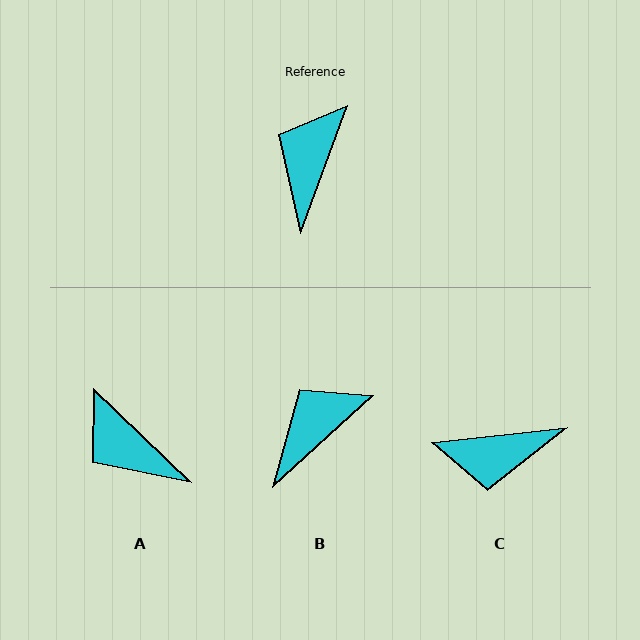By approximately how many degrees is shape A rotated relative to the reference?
Approximately 66 degrees counter-clockwise.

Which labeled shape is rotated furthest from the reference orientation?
C, about 116 degrees away.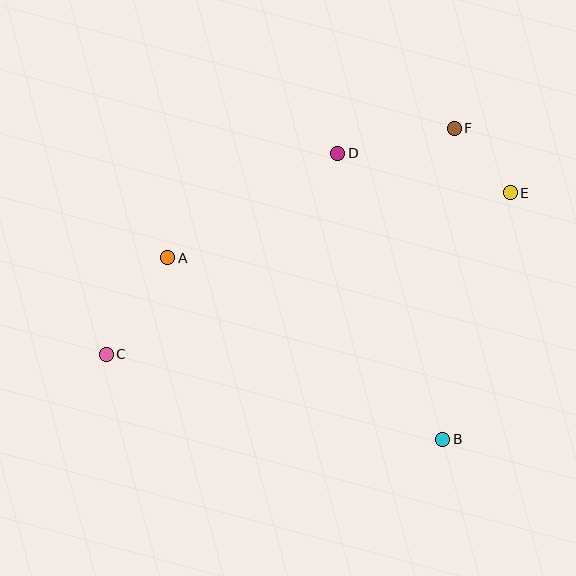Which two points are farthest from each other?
Points C and E are farthest from each other.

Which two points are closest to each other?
Points E and F are closest to each other.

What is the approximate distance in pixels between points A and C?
The distance between A and C is approximately 115 pixels.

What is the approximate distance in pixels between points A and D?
The distance between A and D is approximately 199 pixels.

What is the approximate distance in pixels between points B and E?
The distance between B and E is approximately 255 pixels.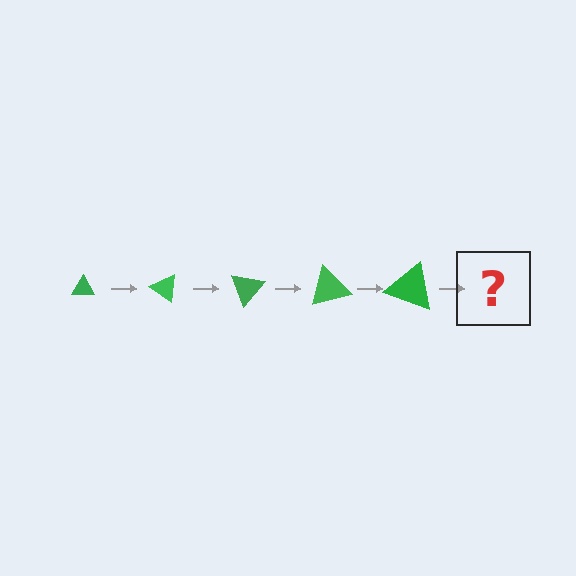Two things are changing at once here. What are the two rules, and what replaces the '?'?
The two rules are that the triangle grows larger each step and it rotates 35 degrees each step. The '?' should be a triangle, larger than the previous one and rotated 175 degrees from the start.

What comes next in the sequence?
The next element should be a triangle, larger than the previous one and rotated 175 degrees from the start.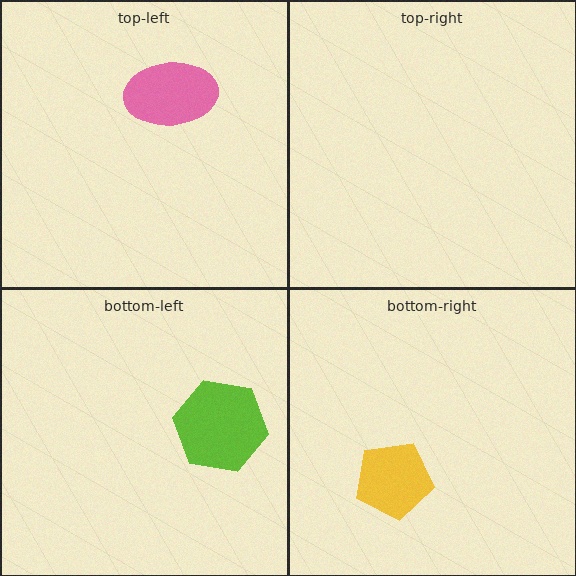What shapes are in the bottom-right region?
The yellow pentagon.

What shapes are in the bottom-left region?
The lime hexagon.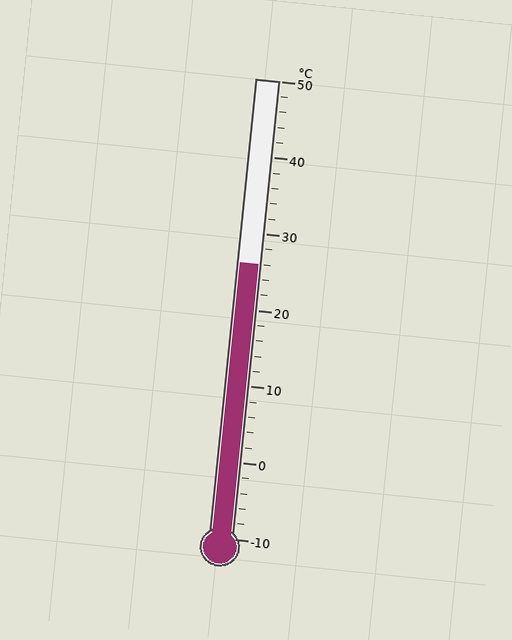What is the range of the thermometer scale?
The thermometer scale ranges from -10°C to 50°C.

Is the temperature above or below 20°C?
The temperature is above 20°C.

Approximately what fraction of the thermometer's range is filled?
The thermometer is filled to approximately 60% of its range.